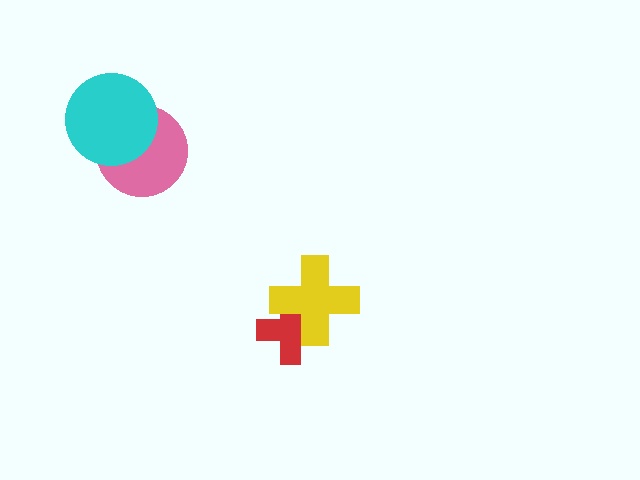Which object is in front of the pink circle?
The cyan circle is in front of the pink circle.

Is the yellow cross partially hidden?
No, no other shape covers it.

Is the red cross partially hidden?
Yes, it is partially covered by another shape.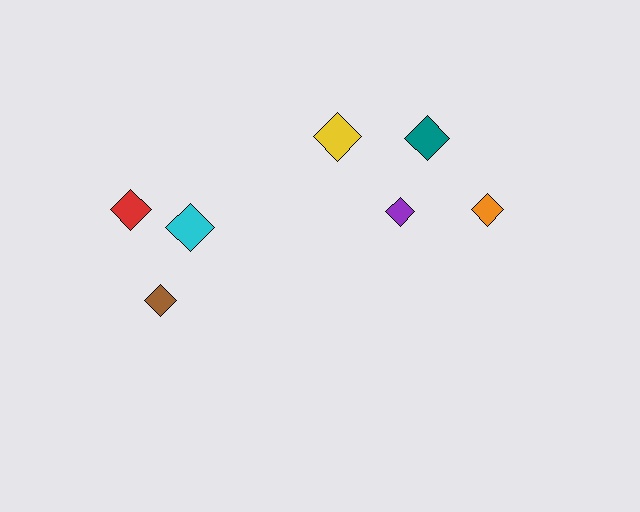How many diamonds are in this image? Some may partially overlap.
There are 7 diamonds.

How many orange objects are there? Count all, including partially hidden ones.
There is 1 orange object.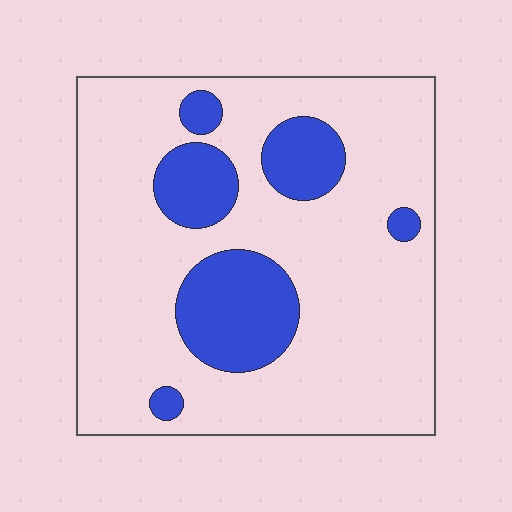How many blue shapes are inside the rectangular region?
6.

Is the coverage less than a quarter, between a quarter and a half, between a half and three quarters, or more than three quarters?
Less than a quarter.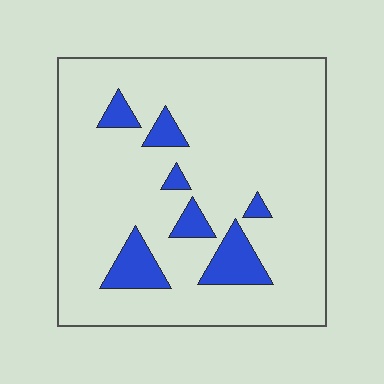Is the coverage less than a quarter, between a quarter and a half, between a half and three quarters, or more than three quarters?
Less than a quarter.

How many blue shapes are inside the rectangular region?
7.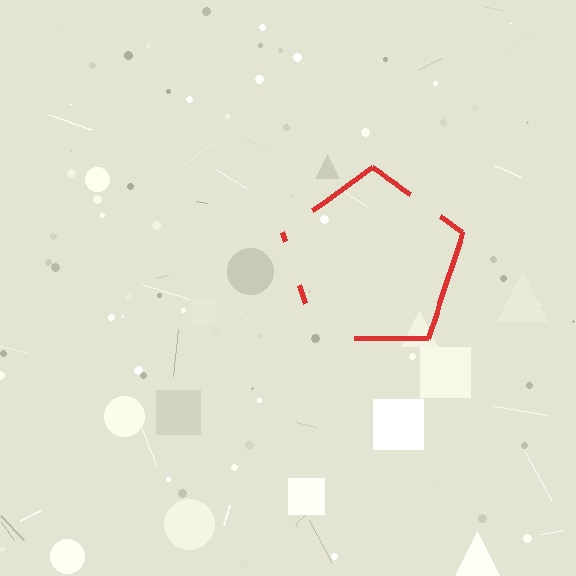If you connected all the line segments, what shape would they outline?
They would outline a pentagon.